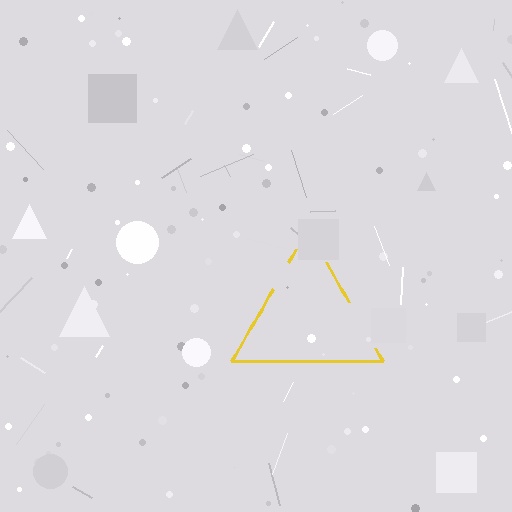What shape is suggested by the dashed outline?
The dashed outline suggests a triangle.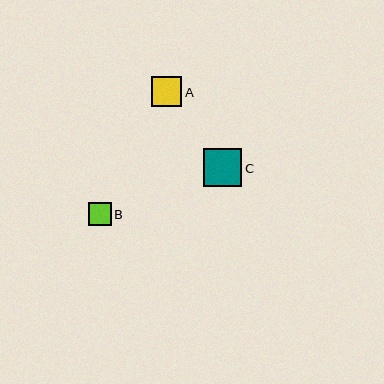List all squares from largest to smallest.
From largest to smallest: C, A, B.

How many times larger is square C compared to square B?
Square C is approximately 1.7 times the size of square B.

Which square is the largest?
Square C is the largest with a size of approximately 38 pixels.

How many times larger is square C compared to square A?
Square C is approximately 1.2 times the size of square A.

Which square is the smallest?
Square B is the smallest with a size of approximately 22 pixels.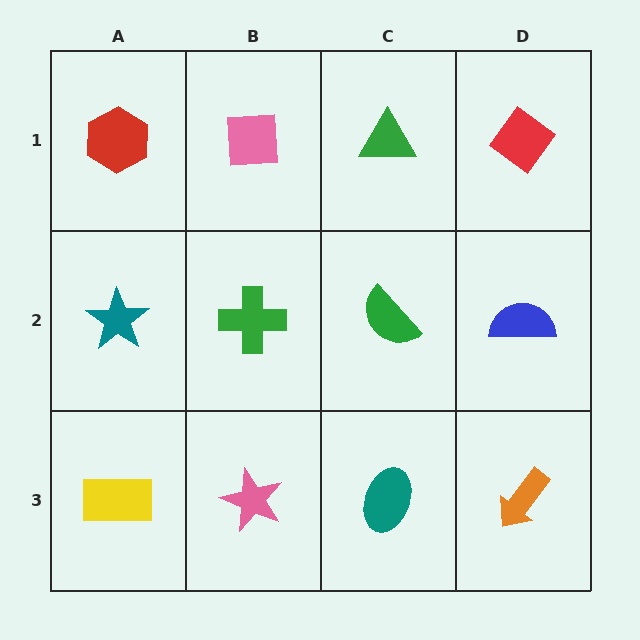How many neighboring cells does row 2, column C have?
4.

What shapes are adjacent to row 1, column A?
A teal star (row 2, column A), a pink square (row 1, column B).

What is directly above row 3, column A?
A teal star.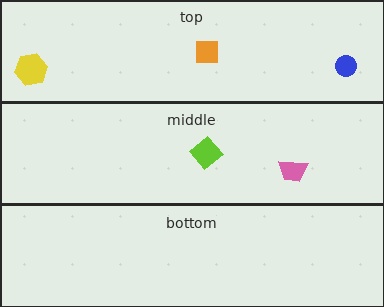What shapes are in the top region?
The orange square, the yellow hexagon, the blue circle.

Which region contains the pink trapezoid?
The middle region.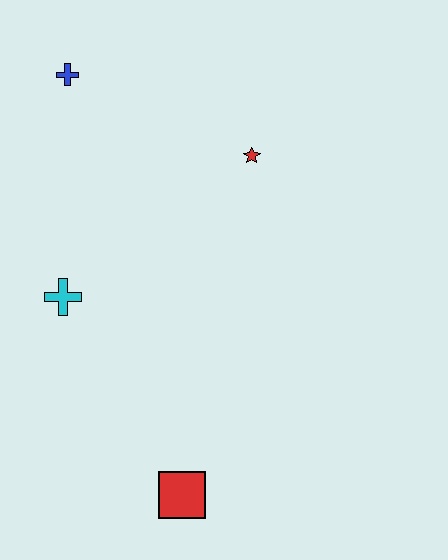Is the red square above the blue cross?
No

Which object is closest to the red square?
The cyan cross is closest to the red square.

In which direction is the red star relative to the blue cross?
The red star is to the right of the blue cross.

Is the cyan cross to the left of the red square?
Yes